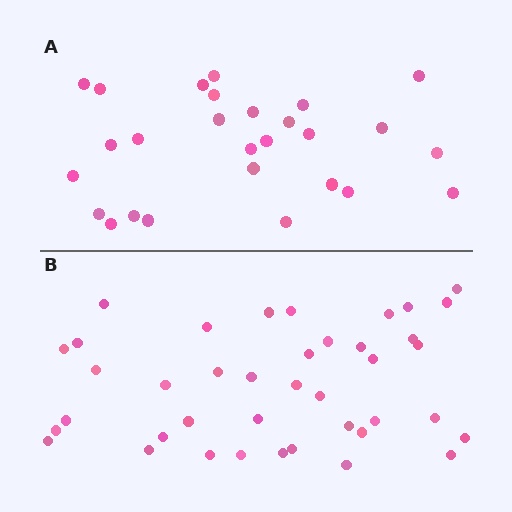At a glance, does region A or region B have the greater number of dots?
Region B (the bottom region) has more dots.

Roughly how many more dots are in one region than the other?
Region B has approximately 15 more dots than region A.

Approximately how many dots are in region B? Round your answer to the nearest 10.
About 40 dots.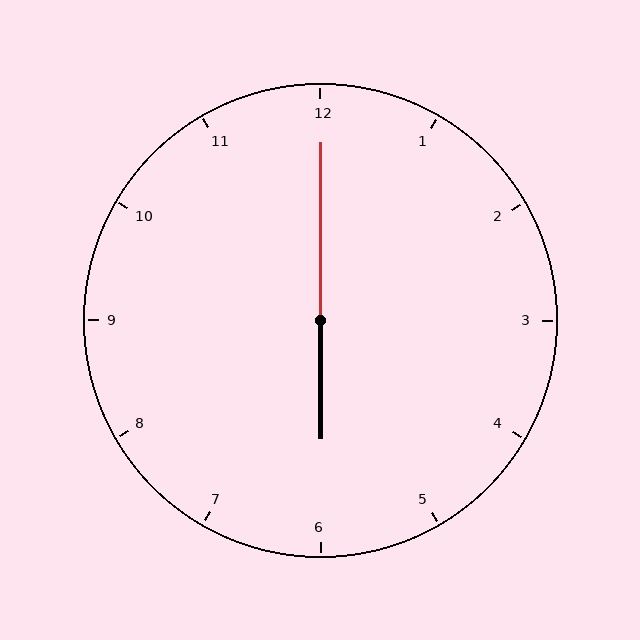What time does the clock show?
6:00.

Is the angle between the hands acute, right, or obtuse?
It is obtuse.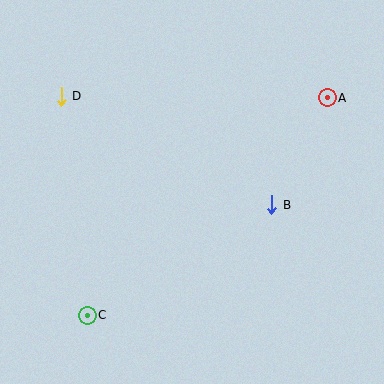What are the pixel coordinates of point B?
Point B is at (272, 205).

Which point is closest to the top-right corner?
Point A is closest to the top-right corner.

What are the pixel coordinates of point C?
Point C is at (87, 315).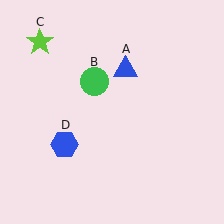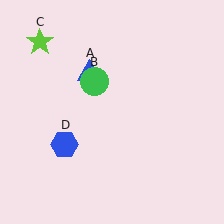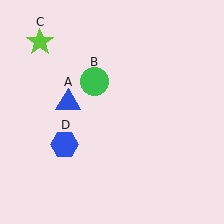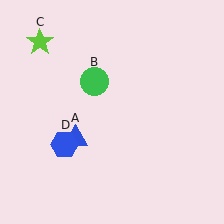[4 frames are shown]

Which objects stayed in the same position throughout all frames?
Green circle (object B) and lime star (object C) and blue hexagon (object D) remained stationary.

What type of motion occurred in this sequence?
The blue triangle (object A) rotated counterclockwise around the center of the scene.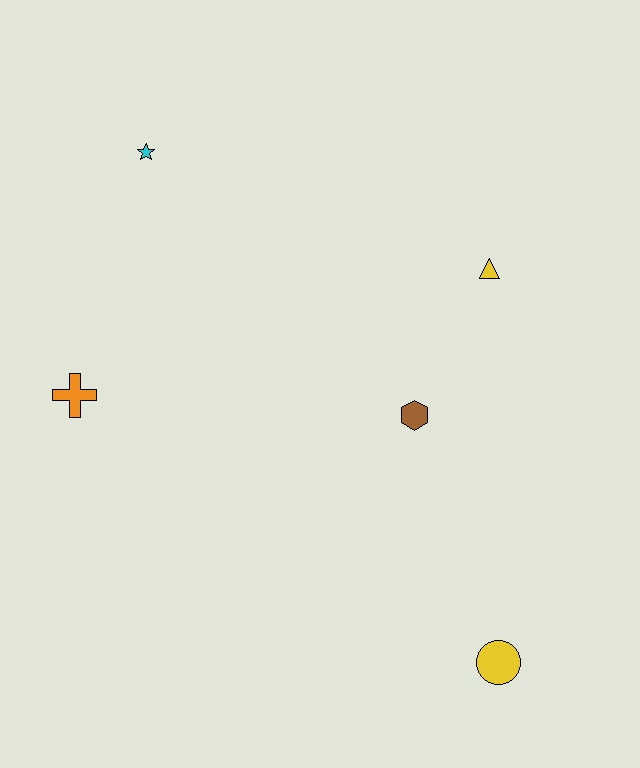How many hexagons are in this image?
There is 1 hexagon.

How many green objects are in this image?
There are no green objects.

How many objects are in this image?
There are 5 objects.